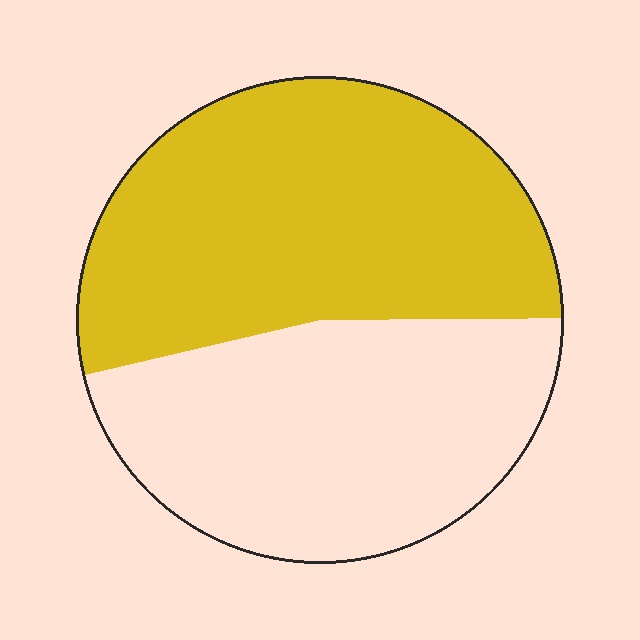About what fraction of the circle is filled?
About one half (1/2).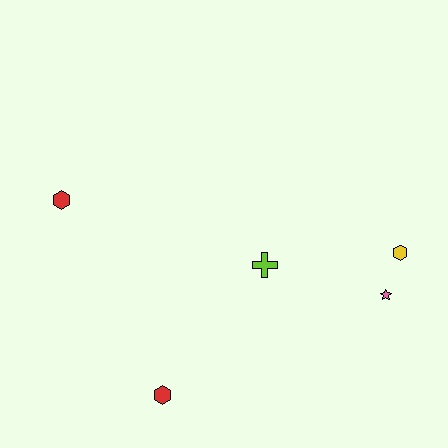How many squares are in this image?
There are no squares.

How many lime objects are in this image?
There is 1 lime object.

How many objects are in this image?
There are 5 objects.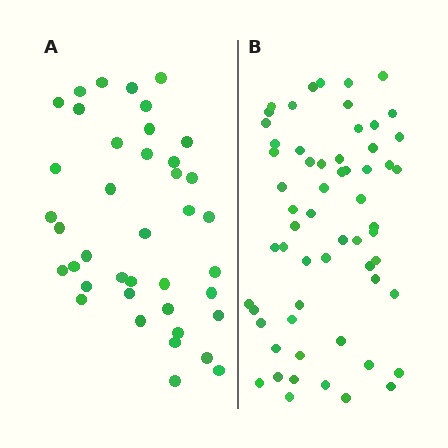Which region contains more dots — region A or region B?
Region B (the right region) has more dots.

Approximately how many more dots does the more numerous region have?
Region B has approximately 20 more dots than region A.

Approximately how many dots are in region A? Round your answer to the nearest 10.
About 40 dots.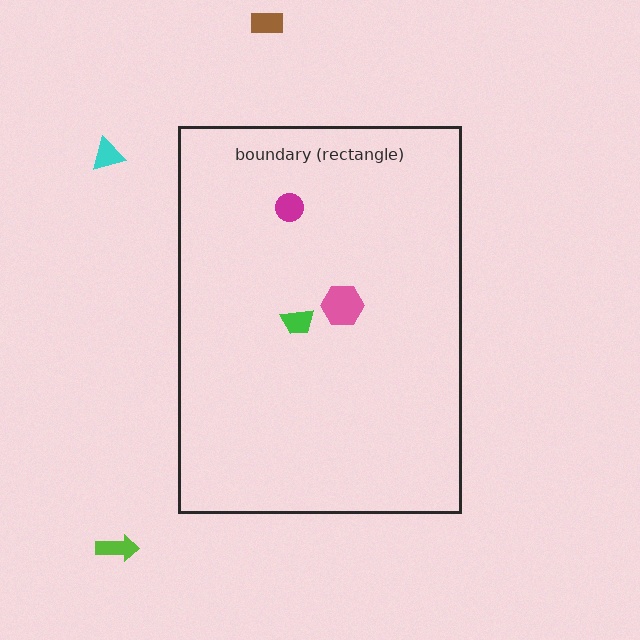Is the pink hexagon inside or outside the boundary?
Inside.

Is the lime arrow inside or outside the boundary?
Outside.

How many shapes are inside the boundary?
3 inside, 3 outside.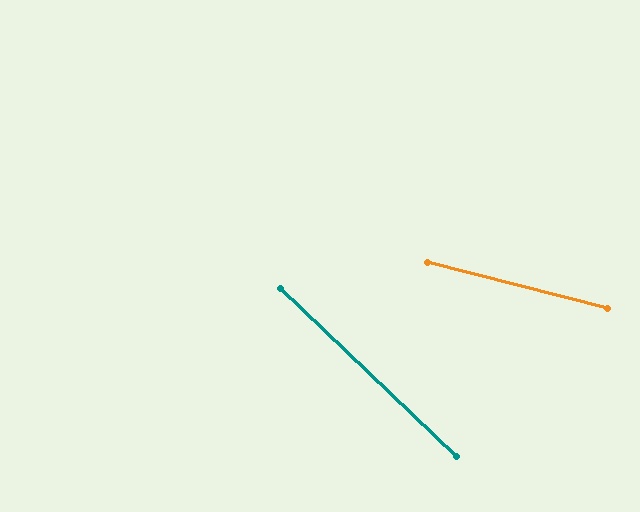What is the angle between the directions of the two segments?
Approximately 29 degrees.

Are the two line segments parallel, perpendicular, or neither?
Neither parallel nor perpendicular — they differ by about 29°.